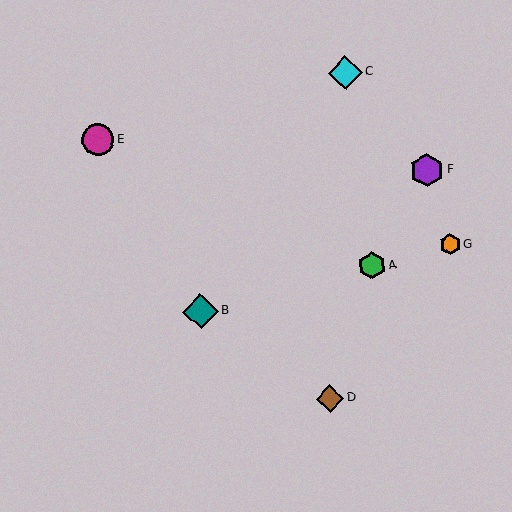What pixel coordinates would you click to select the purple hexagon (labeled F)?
Click at (427, 170) to select the purple hexagon F.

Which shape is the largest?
The teal diamond (labeled B) is the largest.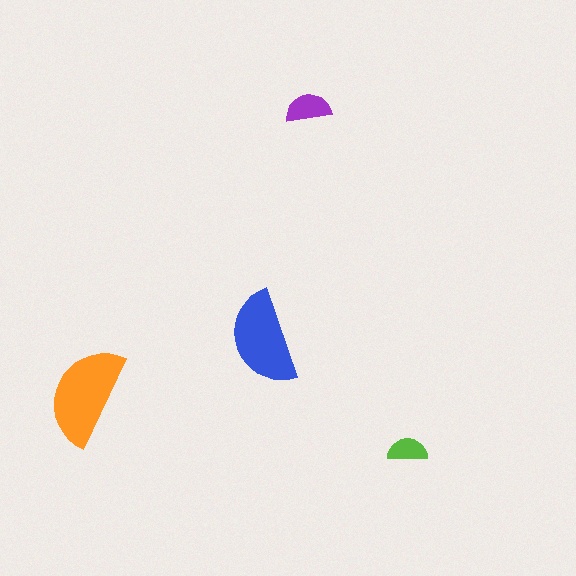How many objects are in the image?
There are 4 objects in the image.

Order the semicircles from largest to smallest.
the orange one, the blue one, the purple one, the lime one.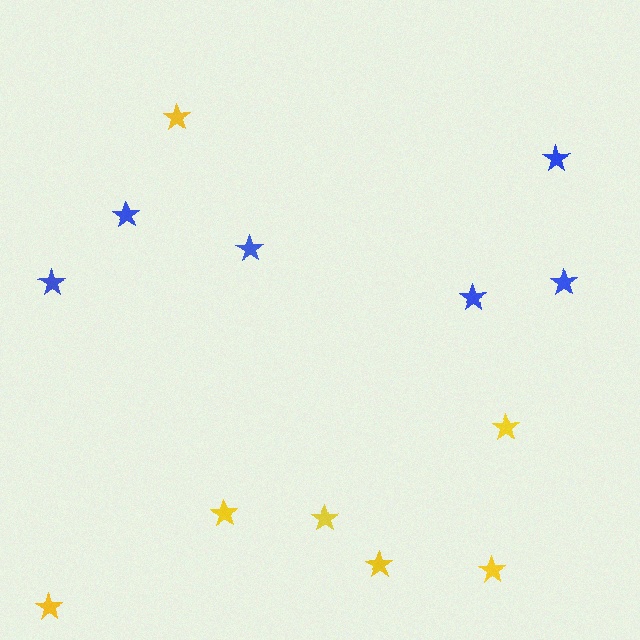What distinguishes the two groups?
There are 2 groups: one group of yellow stars (7) and one group of blue stars (6).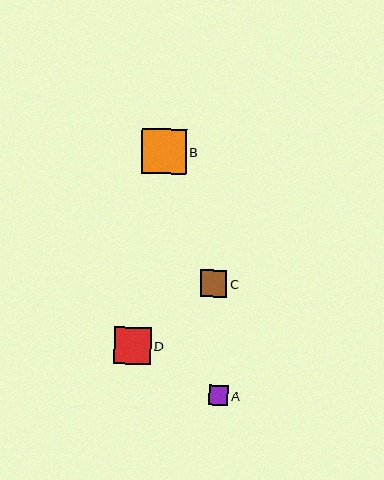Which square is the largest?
Square B is the largest with a size of approximately 45 pixels.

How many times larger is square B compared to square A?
Square B is approximately 2.3 times the size of square A.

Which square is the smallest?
Square A is the smallest with a size of approximately 20 pixels.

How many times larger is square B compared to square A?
Square B is approximately 2.3 times the size of square A.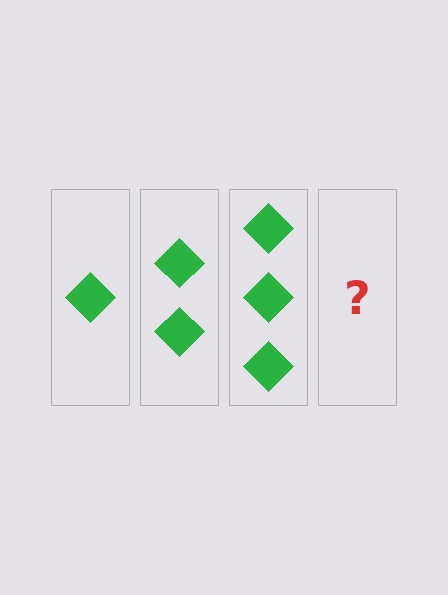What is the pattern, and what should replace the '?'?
The pattern is that each step adds one more diamond. The '?' should be 4 diamonds.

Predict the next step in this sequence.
The next step is 4 diamonds.